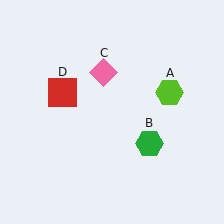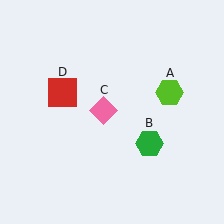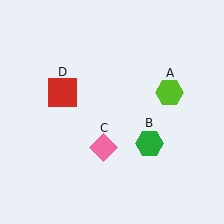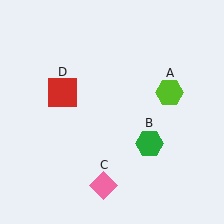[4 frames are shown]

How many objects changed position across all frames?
1 object changed position: pink diamond (object C).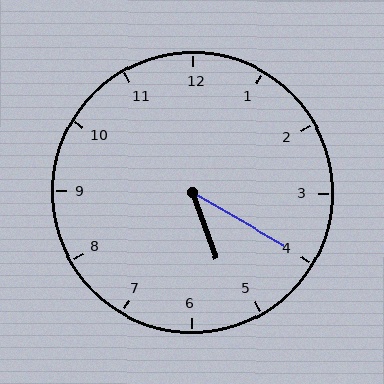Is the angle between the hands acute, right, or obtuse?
It is acute.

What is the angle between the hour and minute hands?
Approximately 40 degrees.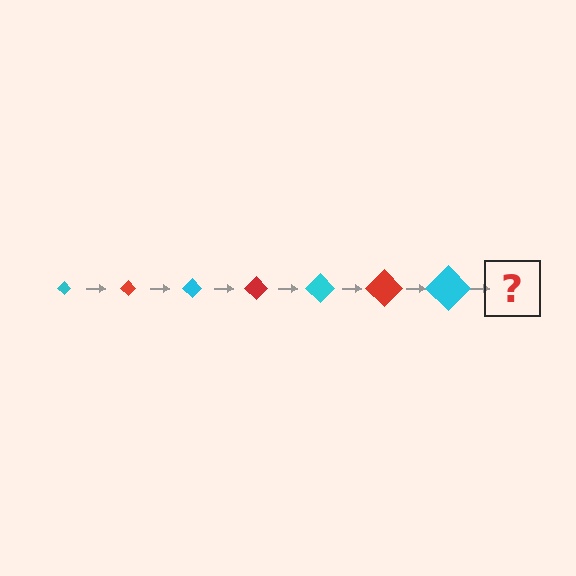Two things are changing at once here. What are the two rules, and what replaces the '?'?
The two rules are that the diamond grows larger each step and the color cycles through cyan and red. The '?' should be a red diamond, larger than the previous one.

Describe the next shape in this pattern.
It should be a red diamond, larger than the previous one.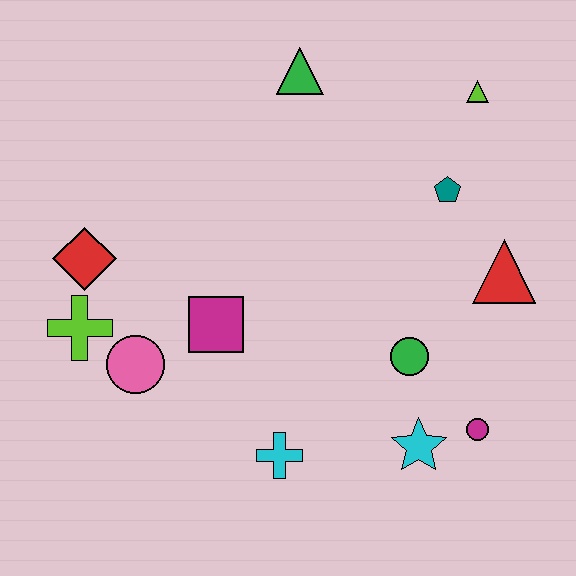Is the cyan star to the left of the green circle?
No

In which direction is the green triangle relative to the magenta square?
The green triangle is above the magenta square.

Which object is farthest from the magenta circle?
The red diamond is farthest from the magenta circle.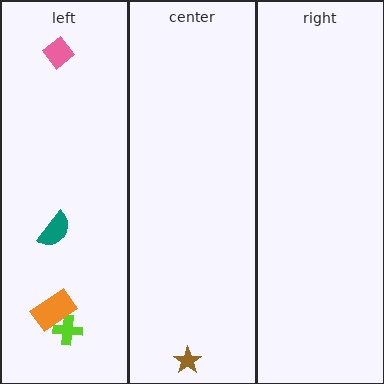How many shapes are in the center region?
1.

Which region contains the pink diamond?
The left region.